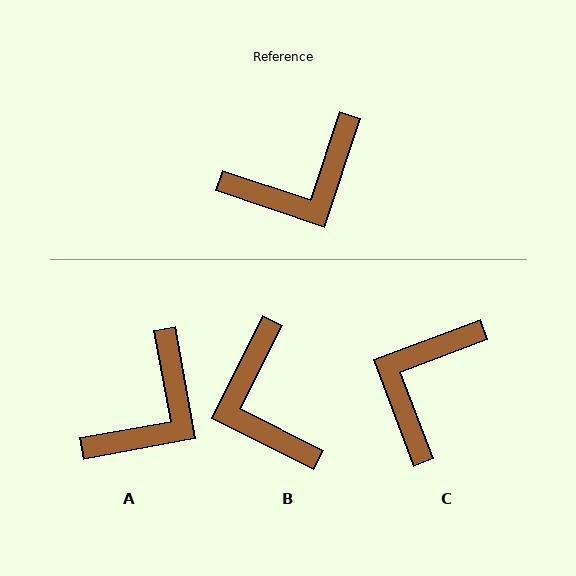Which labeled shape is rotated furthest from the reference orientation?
C, about 141 degrees away.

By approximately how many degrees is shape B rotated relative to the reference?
Approximately 98 degrees clockwise.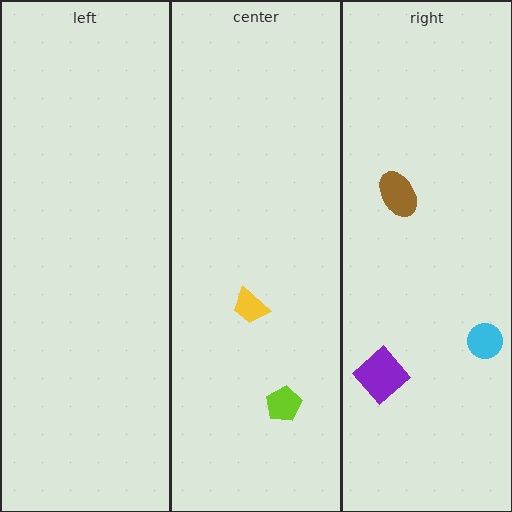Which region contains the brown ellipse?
The right region.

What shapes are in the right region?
The purple diamond, the brown ellipse, the cyan circle.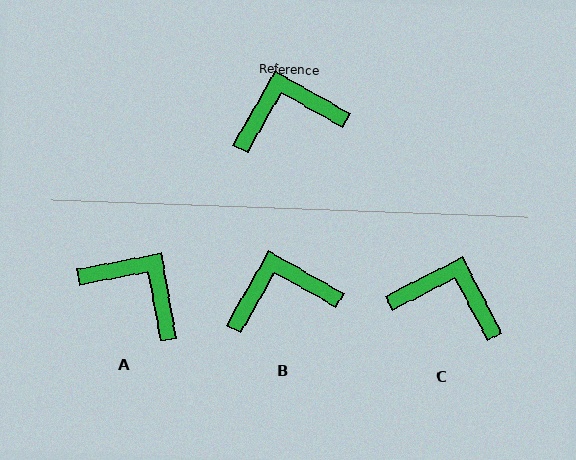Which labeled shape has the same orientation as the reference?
B.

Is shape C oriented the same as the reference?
No, it is off by about 33 degrees.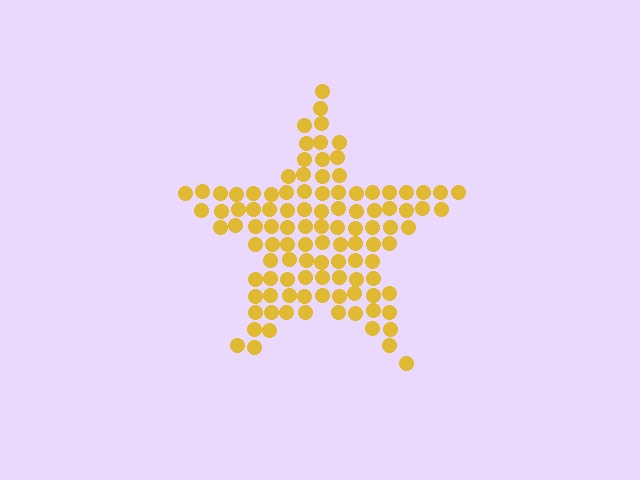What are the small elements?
The small elements are circles.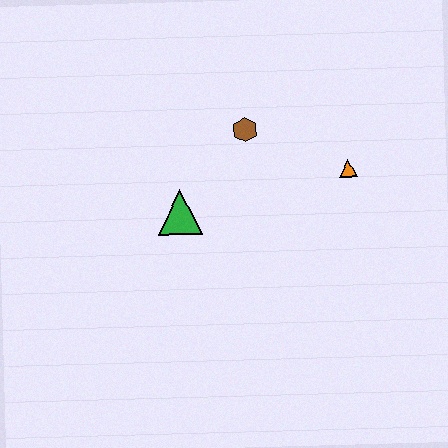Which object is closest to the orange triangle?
The brown hexagon is closest to the orange triangle.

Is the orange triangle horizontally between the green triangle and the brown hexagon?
No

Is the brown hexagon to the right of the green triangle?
Yes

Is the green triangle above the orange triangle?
No